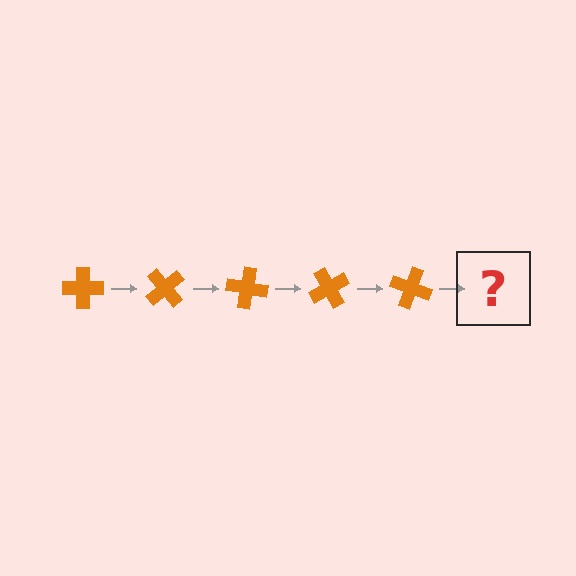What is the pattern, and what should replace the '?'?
The pattern is that the cross rotates 50 degrees each step. The '?' should be an orange cross rotated 250 degrees.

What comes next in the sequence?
The next element should be an orange cross rotated 250 degrees.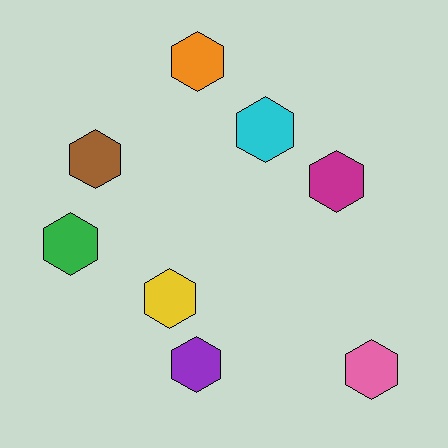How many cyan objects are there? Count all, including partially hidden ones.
There is 1 cyan object.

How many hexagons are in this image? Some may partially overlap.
There are 8 hexagons.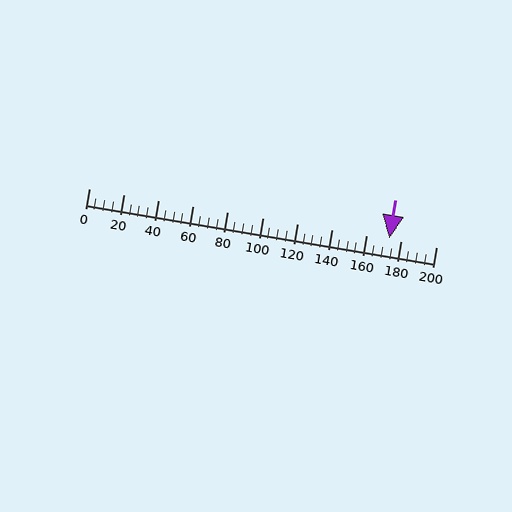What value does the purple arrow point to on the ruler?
The purple arrow points to approximately 173.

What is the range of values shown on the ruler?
The ruler shows values from 0 to 200.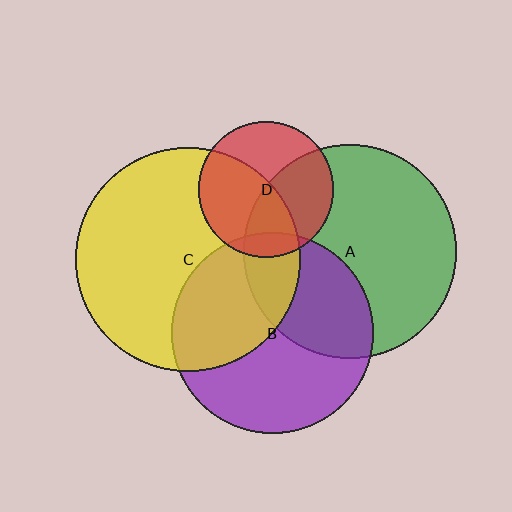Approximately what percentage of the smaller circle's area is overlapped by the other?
Approximately 40%.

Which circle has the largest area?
Circle C (yellow).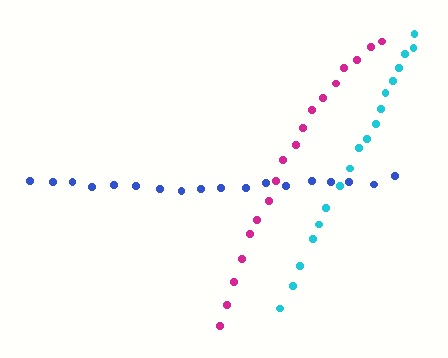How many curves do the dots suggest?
There are 3 distinct paths.